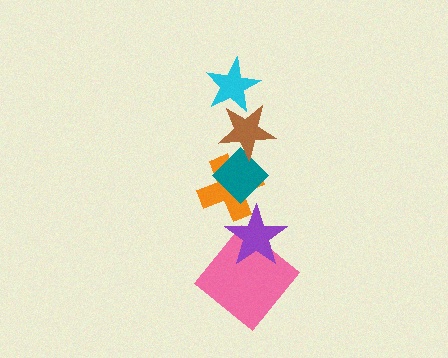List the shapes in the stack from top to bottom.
From top to bottom: the cyan star, the brown star, the teal diamond, the orange cross, the purple star, the pink diamond.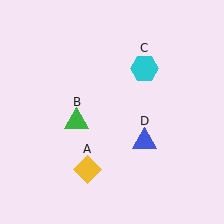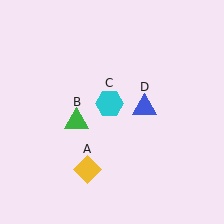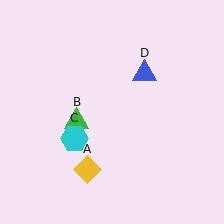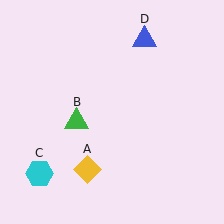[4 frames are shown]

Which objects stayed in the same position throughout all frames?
Yellow diamond (object A) and green triangle (object B) remained stationary.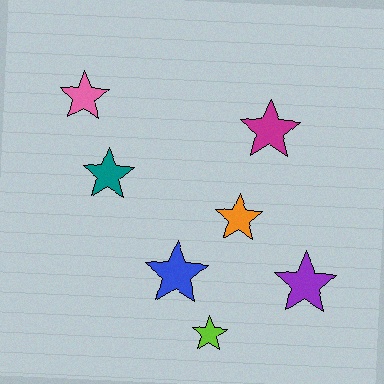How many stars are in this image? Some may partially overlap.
There are 7 stars.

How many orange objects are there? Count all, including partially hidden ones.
There is 1 orange object.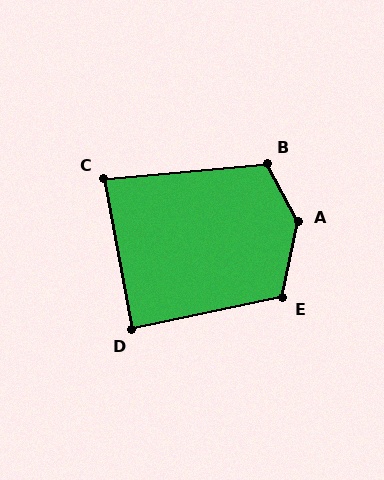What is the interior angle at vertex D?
Approximately 89 degrees (approximately right).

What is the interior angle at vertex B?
Approximately 112 degrees (obtuse).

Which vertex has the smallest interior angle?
C, at approximately 85 degrees.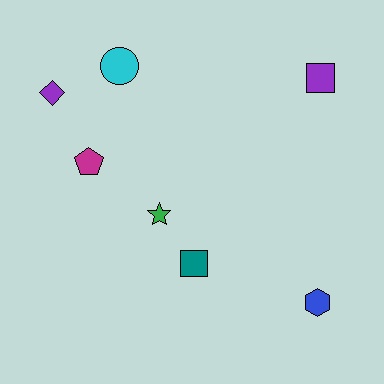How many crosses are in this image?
There are no crosses.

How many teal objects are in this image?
There is 1 teal object.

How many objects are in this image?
There are 7 objects.